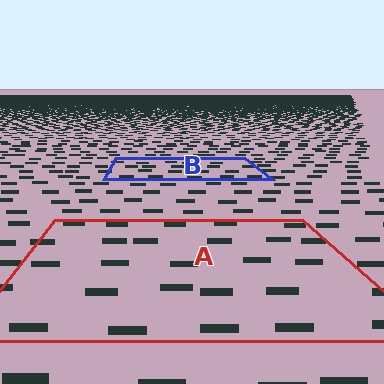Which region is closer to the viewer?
Region A is closer. The texture elements there are larger and more spread out.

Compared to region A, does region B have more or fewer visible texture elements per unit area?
Region B has more texture elements per unit area — they are packed more densely because it is farther away.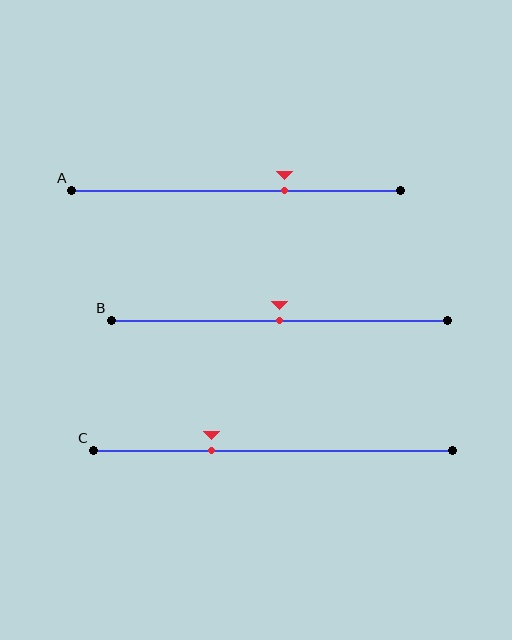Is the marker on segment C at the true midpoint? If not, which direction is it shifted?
No, the marker on segment C is shifted to the left by about 17% of the segment length.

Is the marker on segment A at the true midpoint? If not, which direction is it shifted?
No, the marker on segment A is shifted to the right by about 15% of the segment length.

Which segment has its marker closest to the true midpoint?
Segment B has its marker closest to the true midpoint.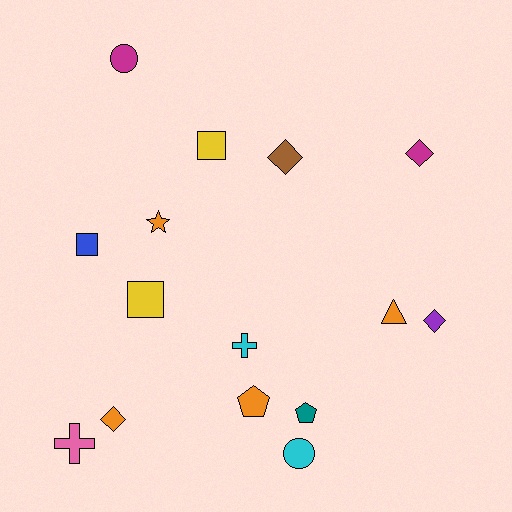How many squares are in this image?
There are 3 squares.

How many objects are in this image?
There are 15 objects.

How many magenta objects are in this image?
There are 2 magenta objects.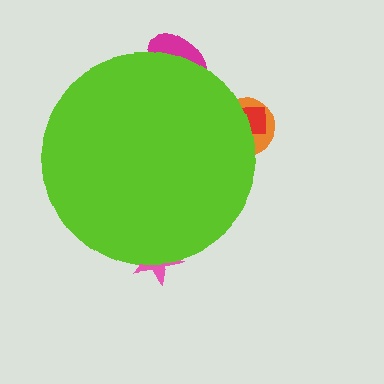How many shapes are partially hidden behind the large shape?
4 shapes are partially hidden.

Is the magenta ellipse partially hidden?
Yes, the magenta ellipse is partially hidden behind the lime circle.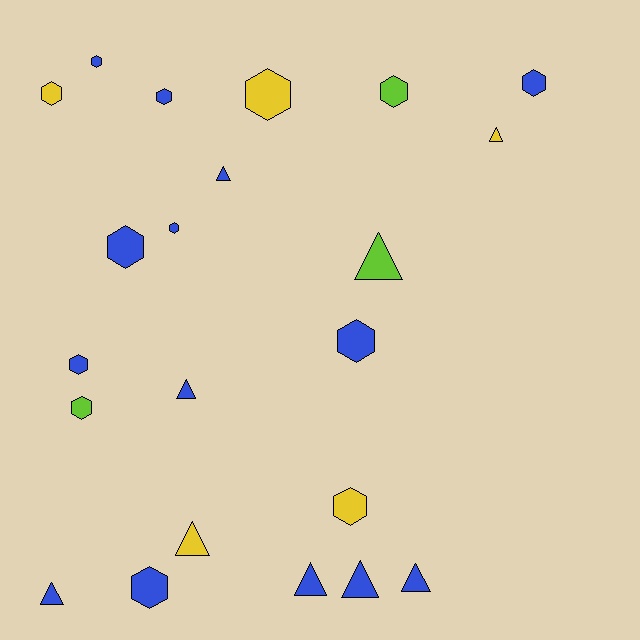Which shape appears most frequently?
Hexagon, with 13 objects.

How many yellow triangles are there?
There are 2 yellow triangles.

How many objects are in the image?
There are 22 objects.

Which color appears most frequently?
Blue, with 14 objects.